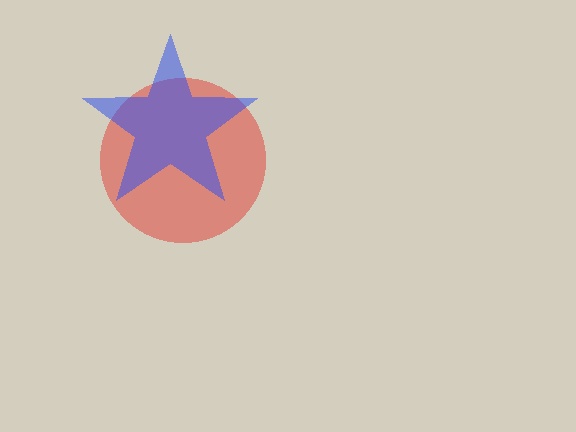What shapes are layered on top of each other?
The layered shapes are: a red circle, a blue star.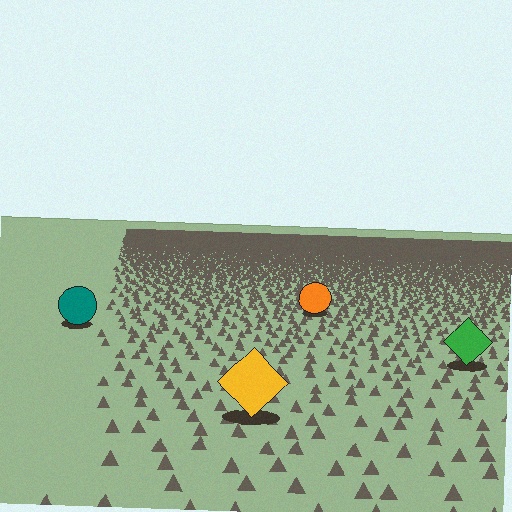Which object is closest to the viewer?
The yellow diamond is closest. The texture marks near it are larger and more spread out.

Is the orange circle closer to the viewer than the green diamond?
No. The green diamond is closer — you can tell from the texture gradient: the ground texture is coarser near it.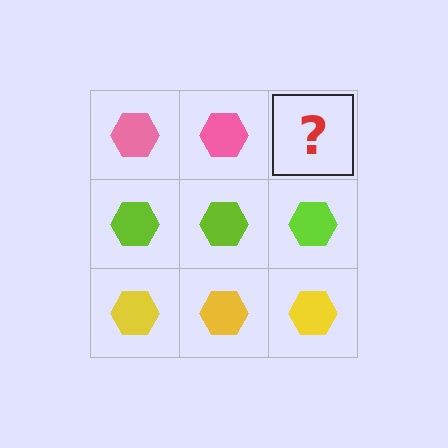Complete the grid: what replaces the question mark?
The question mark should be replaced with a pink hexagon.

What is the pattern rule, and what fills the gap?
The rule is that each row has a consistent color. The gap should be filled with a pink hexagon.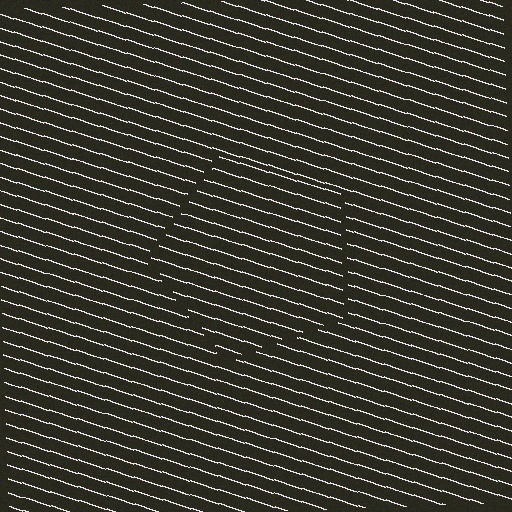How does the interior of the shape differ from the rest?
The interior of the shape contains the same grating, shifted by half a period — the contour is defined by the phase discontinuity where line-ends from the inner and outer gratings abut.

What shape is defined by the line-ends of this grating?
An illusory pentagon. The interior of the shape contains the same grating, shifted by half a period — the contour is defined by the phase discontinuity where line-ends from the inner and outer gratings abut.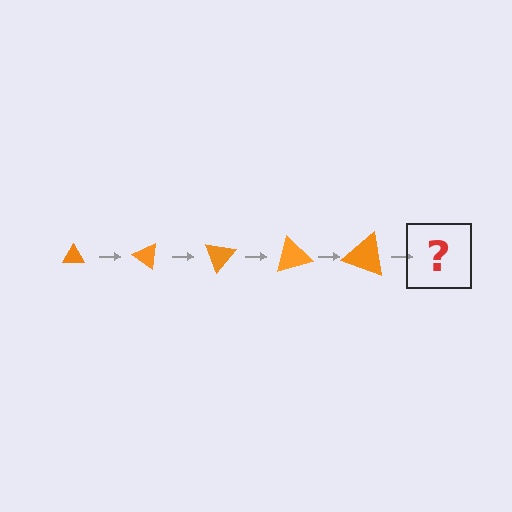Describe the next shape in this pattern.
It should be a triangle, larger than the previous one and rotated 175 degrees from the start.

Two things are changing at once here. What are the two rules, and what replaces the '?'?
The two rules are that the triangle grows larger each step and it rotates 35 degrees each step. The '?' should be a triangle, larger than the previous one and rotated 175 degrees from the start.